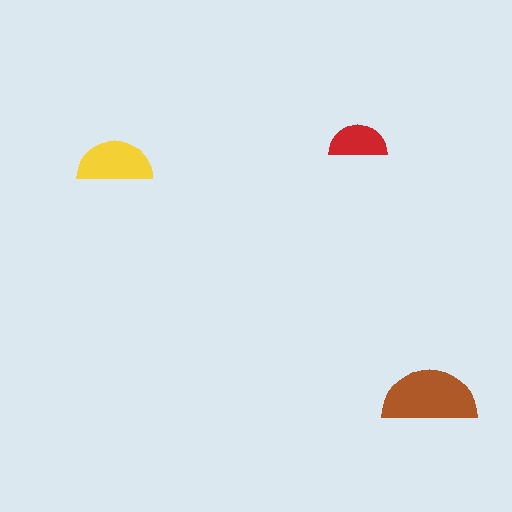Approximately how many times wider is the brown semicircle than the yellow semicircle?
About 1.5 times wider.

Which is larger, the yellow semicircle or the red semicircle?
The yellow one.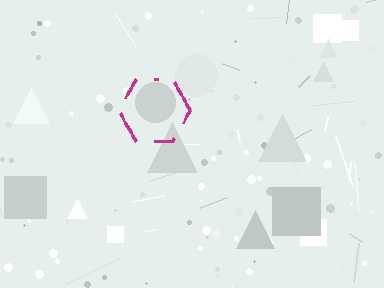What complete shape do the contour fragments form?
The contour fragments form a hexagon.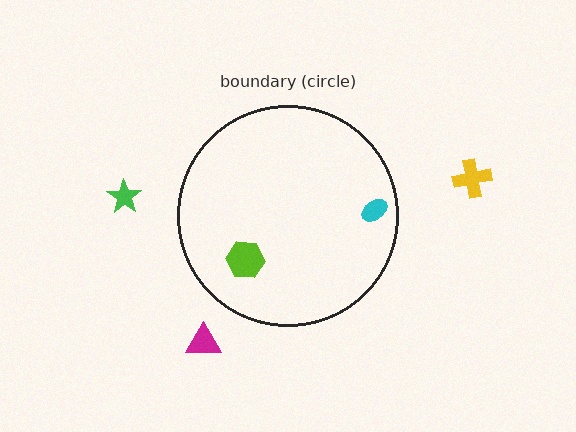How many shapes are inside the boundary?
2 inside, 3 outside.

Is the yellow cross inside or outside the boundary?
Outside.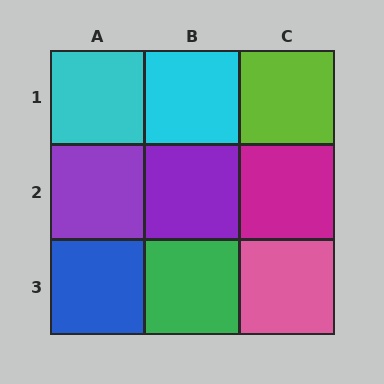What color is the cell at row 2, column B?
Purple.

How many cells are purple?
2 cells are purple.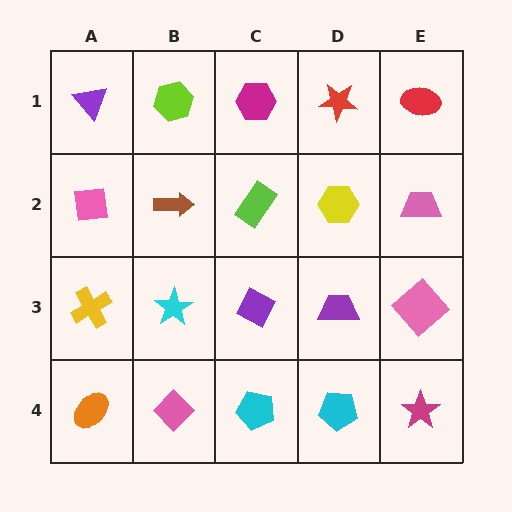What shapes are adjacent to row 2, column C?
A magenta hexagon (row 1, column C), a purple diamond (row 3, column C), a brown arrow (row 2, column B), a yellow hexagon (row 2, column D).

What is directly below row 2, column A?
A yellow cross.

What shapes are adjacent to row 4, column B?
A cyan star (row 3, column B), an orange ellipse (row 4, column A), a cyan pentagon (row 4, column C).